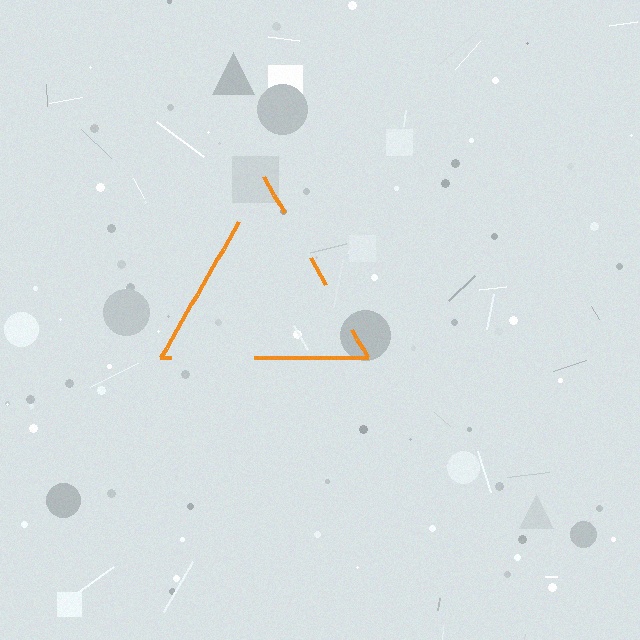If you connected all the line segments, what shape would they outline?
They would outline a triangle.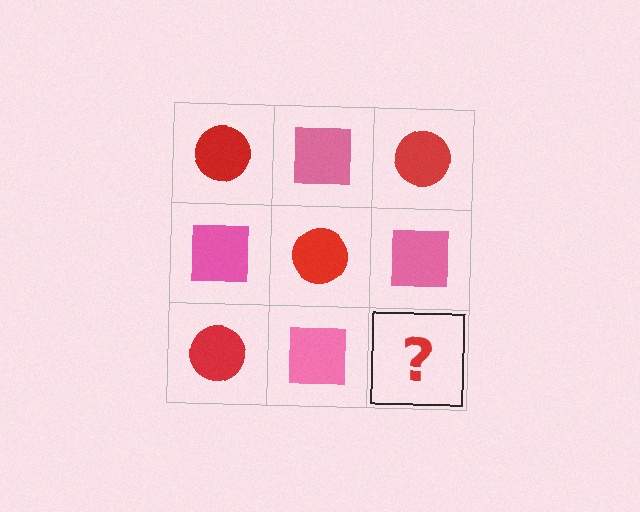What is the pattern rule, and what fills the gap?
The rule is that it alternates red circle and pink square in a checkerboard pattern. The gap should be filled with a red circle.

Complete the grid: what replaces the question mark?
The question mark should be replaced with a red circle.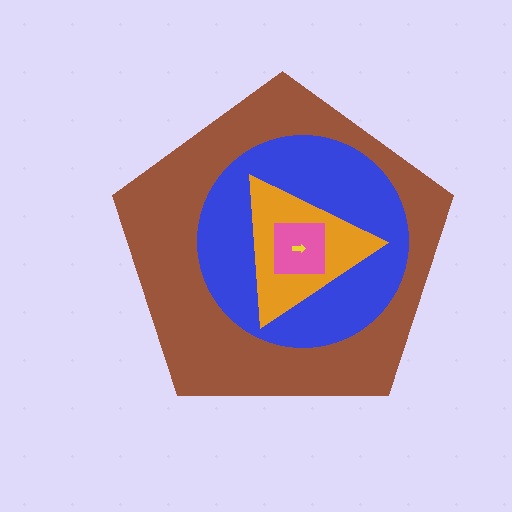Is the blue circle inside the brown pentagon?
Yes.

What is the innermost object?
The yellow arrow.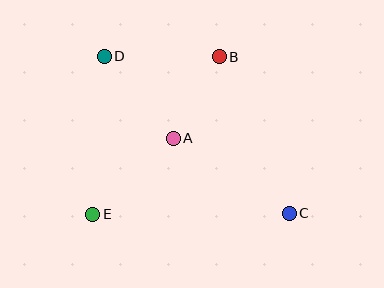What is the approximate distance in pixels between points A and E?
The distance between A and E is approximately 111 pixels.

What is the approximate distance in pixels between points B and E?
The distance between B and E is approximately 202 pixels.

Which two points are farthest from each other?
Points C and D are farthest from each other.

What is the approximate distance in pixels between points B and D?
The distance between B and D is approximately 115 pixels.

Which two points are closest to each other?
Points A and B are closest to each other.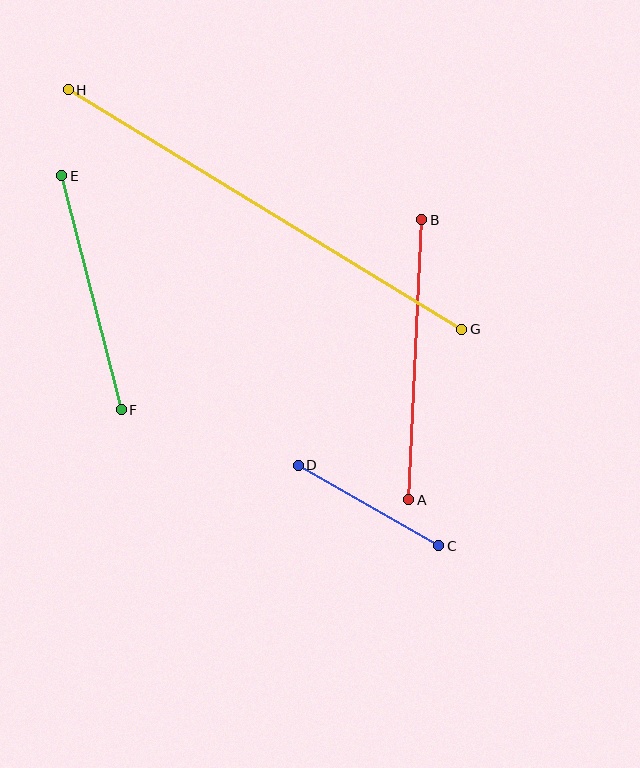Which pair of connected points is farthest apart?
Points G and H are farthest apart.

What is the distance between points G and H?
The distance is approximately 460 pixels.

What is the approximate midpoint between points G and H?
The midpoint is at approximately (265, 209) pixels.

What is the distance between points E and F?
The distance is approximately 241 pixels.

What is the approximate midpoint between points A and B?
The midpoint is at approximately (415, 360) pixels.